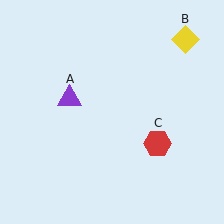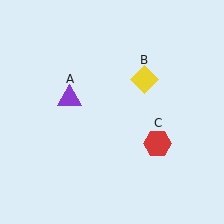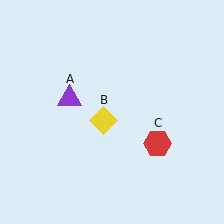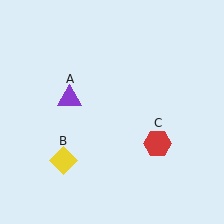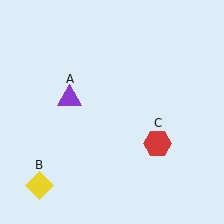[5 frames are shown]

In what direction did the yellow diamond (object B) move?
The yellow diamond (object B) moved down and to the left.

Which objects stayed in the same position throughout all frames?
Purple triangle (object A) and red hexagon (object C) remained stationary.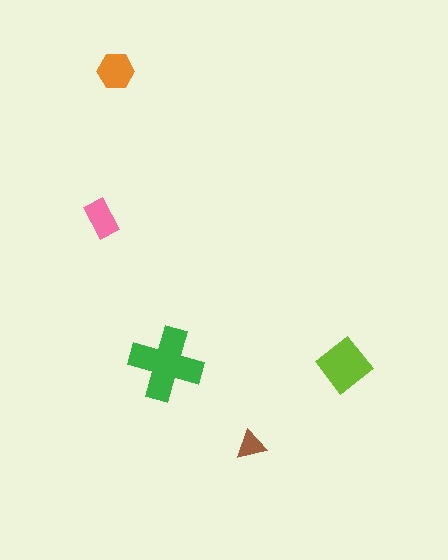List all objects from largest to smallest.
The green cross, the lime diamond, the orange hexagon, the pink rectangle, the brown triangle.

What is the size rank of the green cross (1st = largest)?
1st.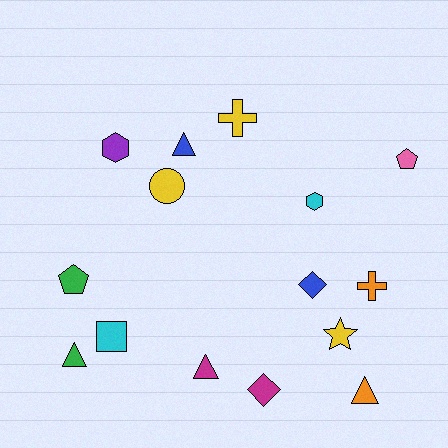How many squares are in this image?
There is 1 square.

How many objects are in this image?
There are 15 objects.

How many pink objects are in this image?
There is 1 pink object.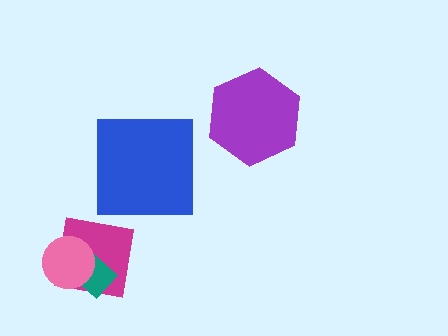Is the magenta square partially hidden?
Yes, it is partially covered by another shape.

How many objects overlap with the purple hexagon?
0 objects overlap with the purple hexagon.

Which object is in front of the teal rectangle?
The pink circle is in front of the teal rectangle.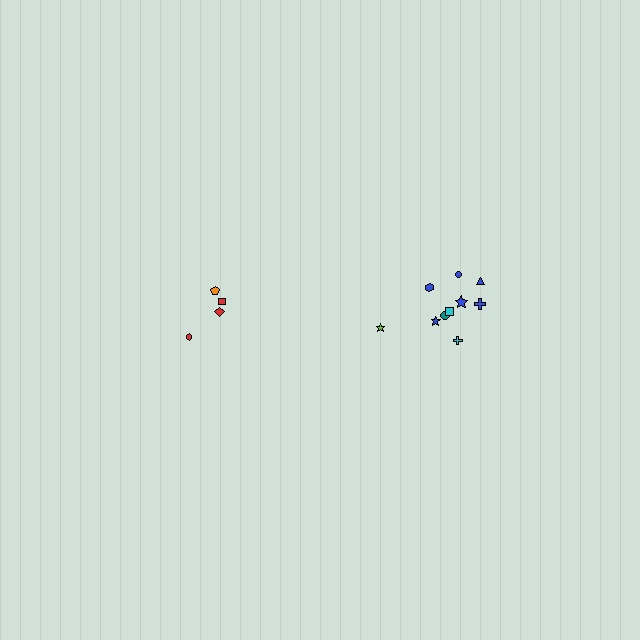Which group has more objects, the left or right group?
The right group.